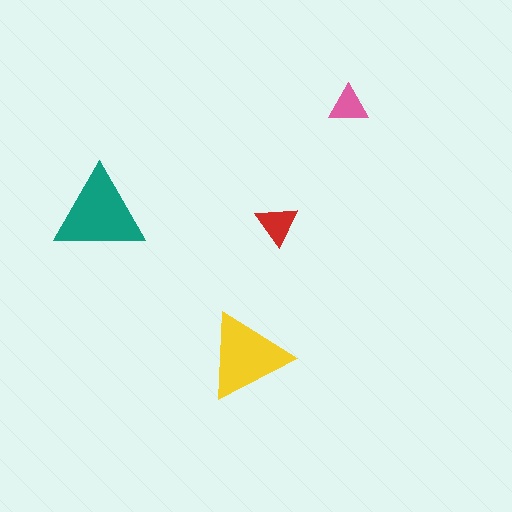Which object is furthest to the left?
The teal triangle is leftmost.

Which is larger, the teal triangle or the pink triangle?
The teal one.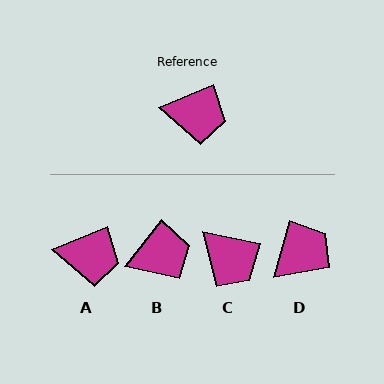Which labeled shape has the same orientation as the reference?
A.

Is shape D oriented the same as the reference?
No, it is off by about 53 degrees.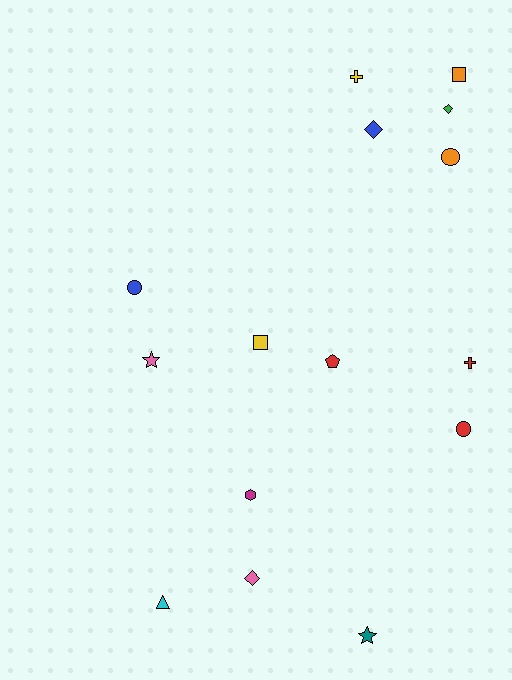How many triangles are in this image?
There is 1 triangle.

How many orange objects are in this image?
There are 2 orange objects.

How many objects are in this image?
There are 15 objects.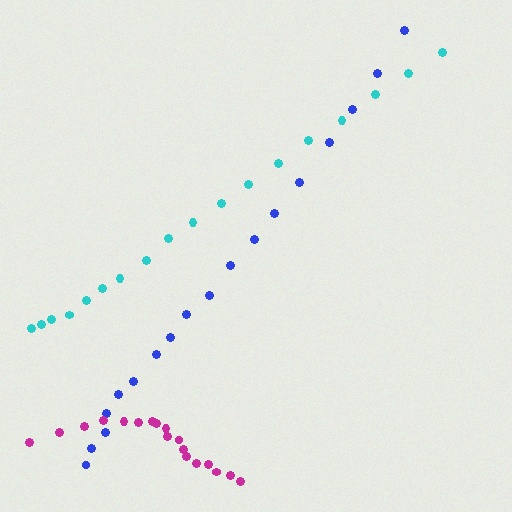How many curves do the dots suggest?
There are 3 distinct paths.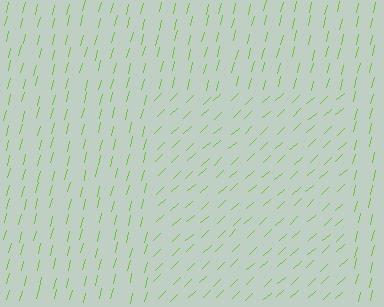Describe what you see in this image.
The image is filled with small lime line segments. A rectangle region in the image has lines oriented differently from the surrounding lines, creating a visible texture boundary.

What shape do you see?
I see a rectangle.